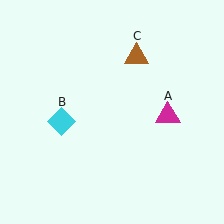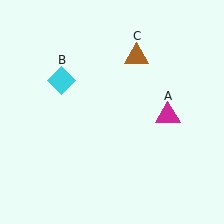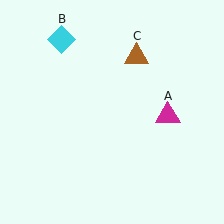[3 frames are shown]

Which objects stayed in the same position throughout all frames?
Magenta triangle (object A) and brown triangle (object C) remained stationary.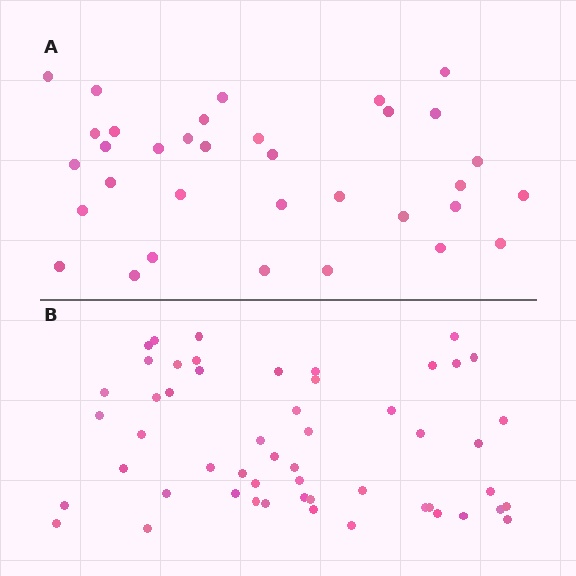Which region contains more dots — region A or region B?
Region B (the bottom region) has more dots.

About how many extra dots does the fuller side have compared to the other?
Region B has approximately 20 more dots than region A.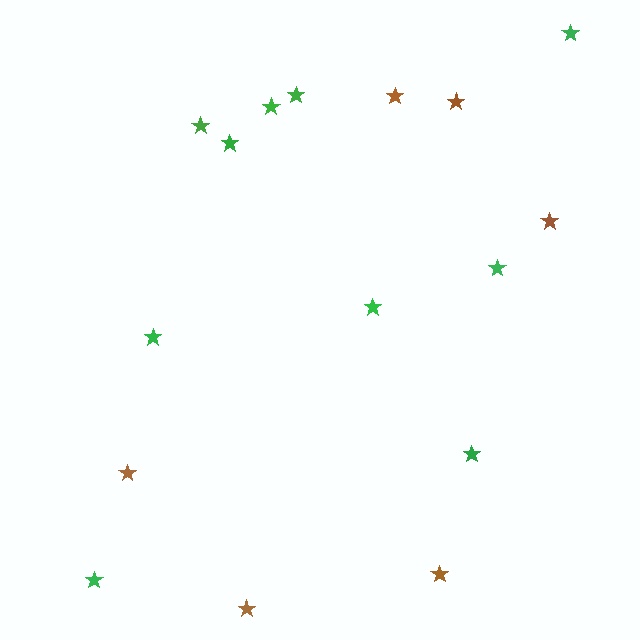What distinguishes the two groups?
There are 2 groups: one group of brown stars (6) and one group of green stars (10).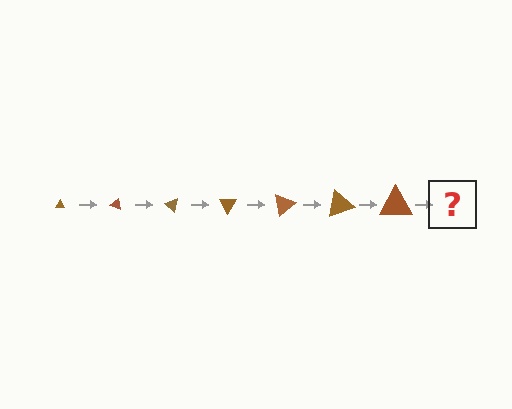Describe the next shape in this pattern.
It should be a triangle, larger than the previous one and rotated 140 degrees from the start.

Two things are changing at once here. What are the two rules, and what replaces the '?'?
The two rules are that the triangle grows larger each step and it rotates 20 degrees each step. The '?' should be a triangle, larger than the previous one and rotated 140 degrees from the start.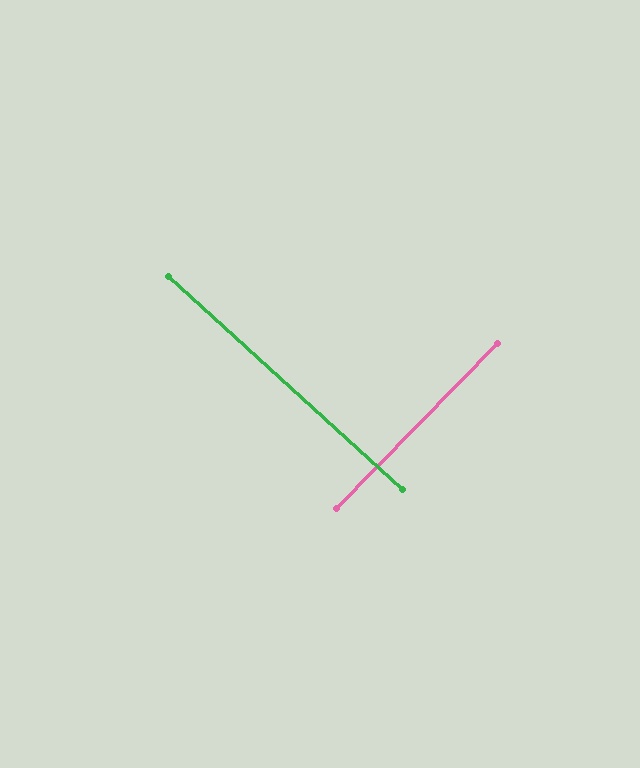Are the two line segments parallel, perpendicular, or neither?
Perpendicular — they meet at approximately 88°.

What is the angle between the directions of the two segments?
Approximately 88 degrees.